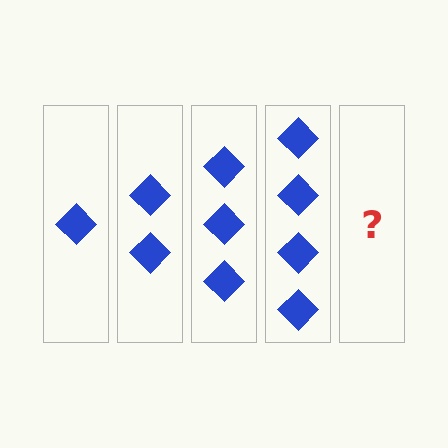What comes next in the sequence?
The next element should be 5 diamonds.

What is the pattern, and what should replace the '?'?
The pattern is that each step adds one more diamond. The '?' should be 5 diamonds.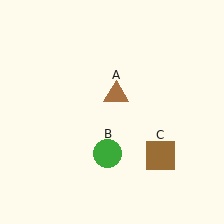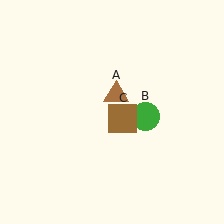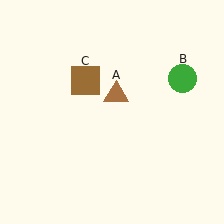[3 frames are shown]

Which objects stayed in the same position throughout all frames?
Brown triangle (object A) remained stationary.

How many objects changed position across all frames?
2 objects changed position: green circle (object B), brown square (object C).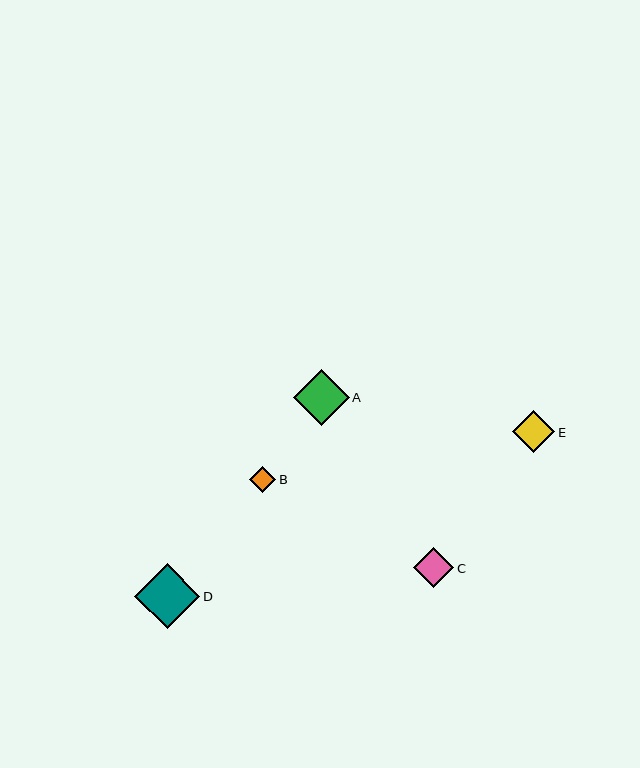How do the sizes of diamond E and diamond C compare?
Diamond E and diamond C are approximately the same size.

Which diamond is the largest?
Diamond D is the largest with a size of approximately 65 pixels.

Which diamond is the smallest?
Diamond B is the smallest with a size of approximately 26 pixels.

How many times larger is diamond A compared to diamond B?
Diamond A is approximately 2.2 times the size of diamond B.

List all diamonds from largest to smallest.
From largest to smallest: D, A, E, C, B.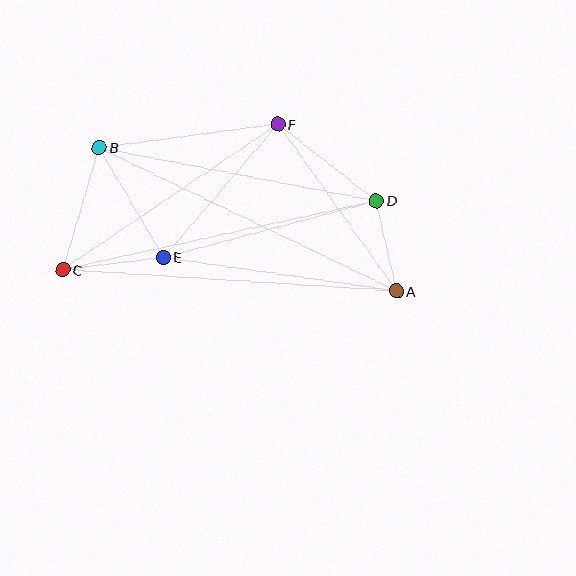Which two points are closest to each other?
Points A and D are closest to each other.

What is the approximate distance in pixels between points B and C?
The distance between B and C is approximately 127 pixels.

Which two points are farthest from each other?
Points A and C are farthest from each other.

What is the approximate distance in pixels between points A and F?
The distance between A and F is approximately 205 pixels.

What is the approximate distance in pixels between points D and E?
The distance between D and E is approximately 220 pixels.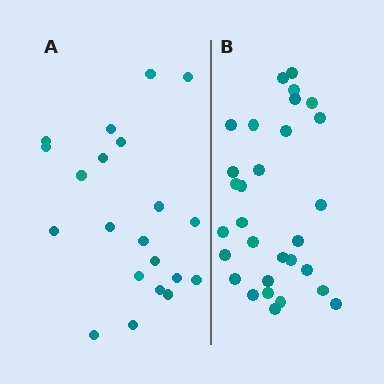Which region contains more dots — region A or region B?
Region B (the right region) has more dots.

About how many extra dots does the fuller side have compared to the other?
Region B has roughly 8 or so more dots than region A.